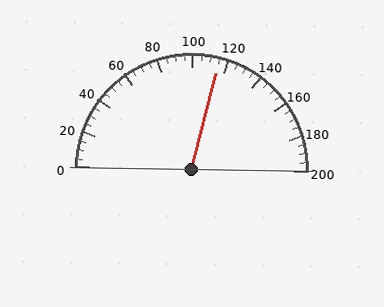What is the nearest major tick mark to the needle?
The nearest major tick mark is 120.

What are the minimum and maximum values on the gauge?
The gauge ranges from 0 to 200.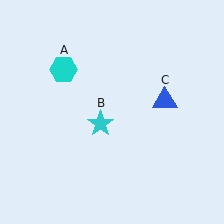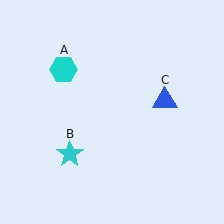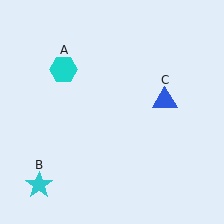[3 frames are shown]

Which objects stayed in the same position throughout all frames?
Cyan hexagon (object A) and blue triangle (object C) remained stationary.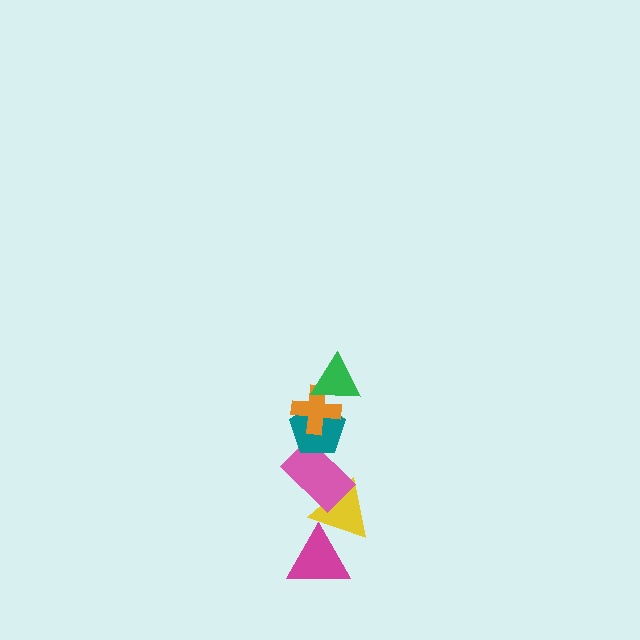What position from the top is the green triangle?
The green triangle is 1st from the top.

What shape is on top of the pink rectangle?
The teal pentagon is on top of the pink rectangle.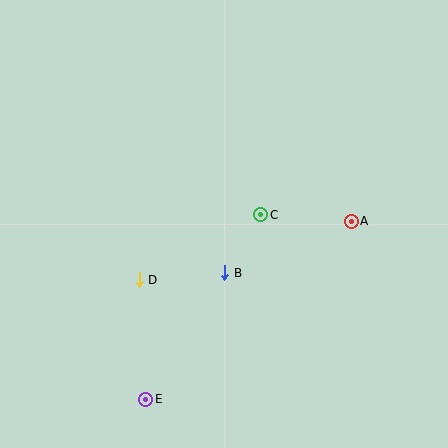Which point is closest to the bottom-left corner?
Point E is closest to the bottom-left corner.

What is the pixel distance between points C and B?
The distance between C and B is 68 pixels.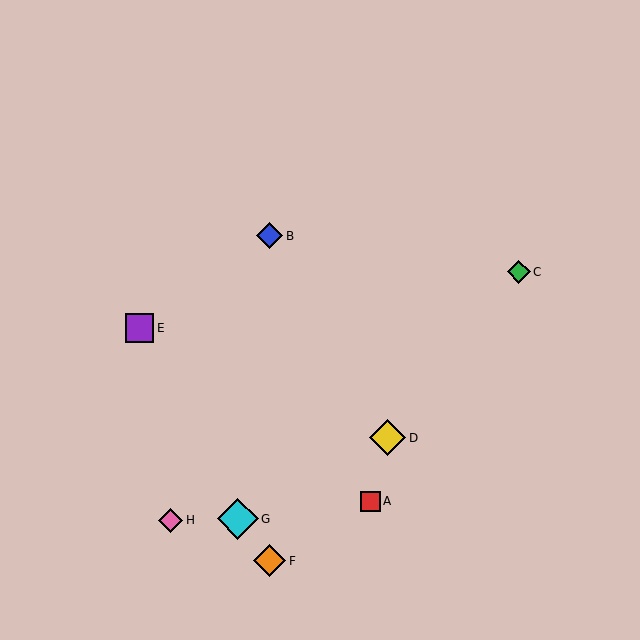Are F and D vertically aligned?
No, F is at x≈270 and D is at x≈388.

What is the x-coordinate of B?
Object B is at x≈270.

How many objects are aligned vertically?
2 objects (B, F) are aligned vertically.